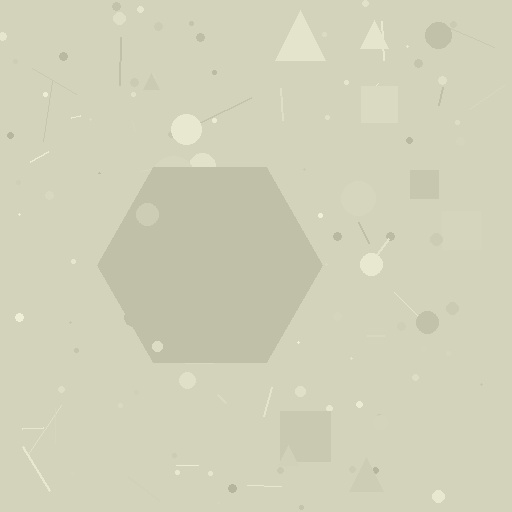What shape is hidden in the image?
A hexagon is hidden in the image.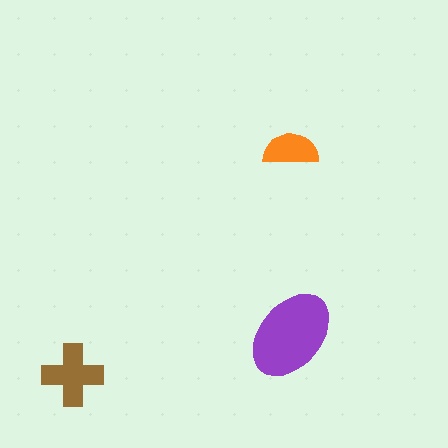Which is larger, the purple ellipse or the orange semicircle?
The purple ellipse.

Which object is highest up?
The orange semicircle is topmost.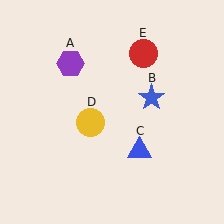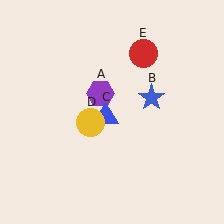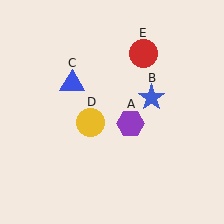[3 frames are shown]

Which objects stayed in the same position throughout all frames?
Blue star (object B) and yellow circle (object D) and red circle (object E) remained stationary.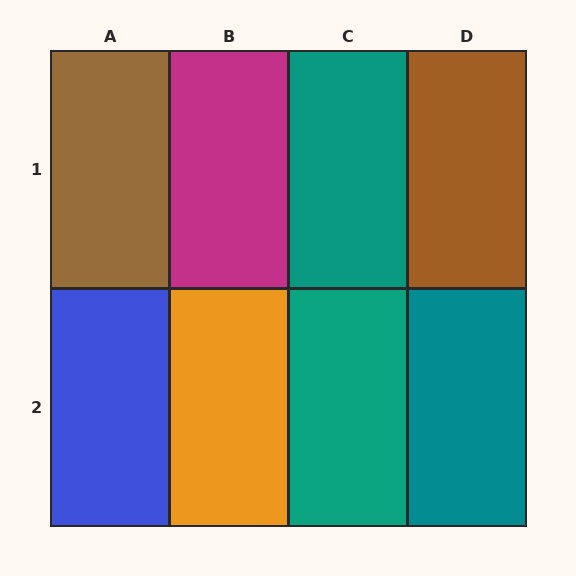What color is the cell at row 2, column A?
Blue.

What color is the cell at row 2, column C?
Teal.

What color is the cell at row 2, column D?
Teal.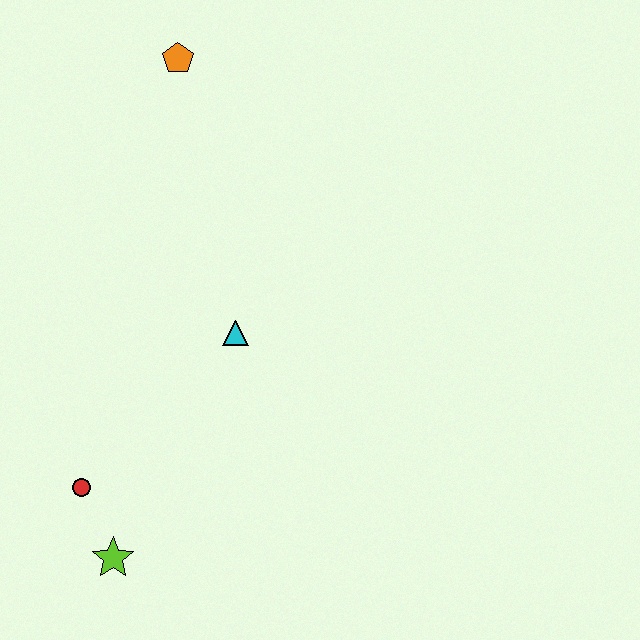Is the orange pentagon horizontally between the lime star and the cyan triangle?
Yes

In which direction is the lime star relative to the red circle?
The lime star is below the red circle.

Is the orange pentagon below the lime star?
No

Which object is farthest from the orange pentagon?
The lime star is farthest from the orange pentagon.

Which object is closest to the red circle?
The lime star is closest to the red circle.